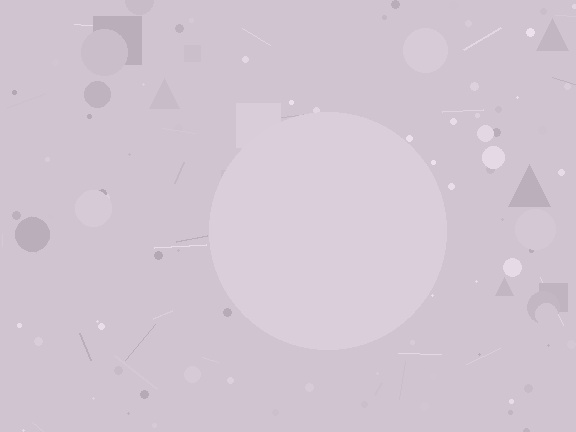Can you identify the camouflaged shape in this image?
The camouflaged shape is a circle.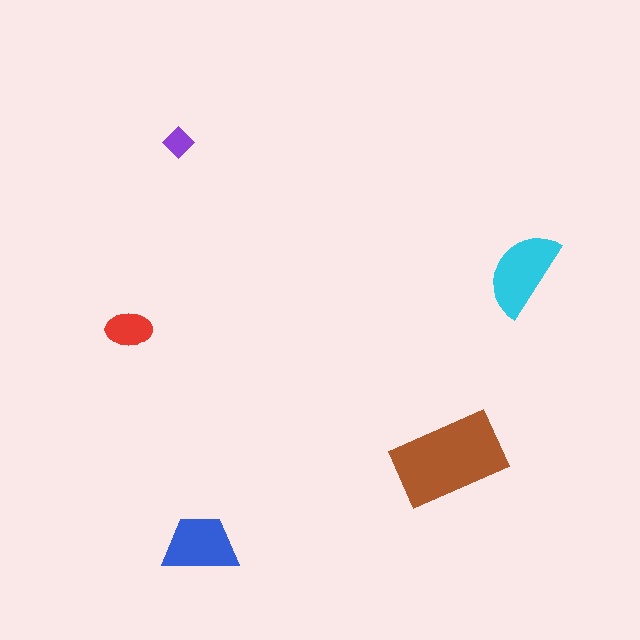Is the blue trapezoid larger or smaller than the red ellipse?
Larger.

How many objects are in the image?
There are 5 objects in the image.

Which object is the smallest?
The purple diamond.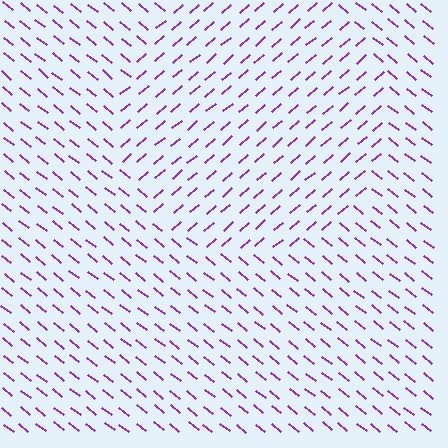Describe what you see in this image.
The image is filled with small purple line segments. A circle region in the image has lines oriented differently from the surrounding lines, creating a visible texture boundary.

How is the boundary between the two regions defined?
The boundary is defined purely by a change in line orientation (approximately 79 degrees difference). All lines are the same color and thickness.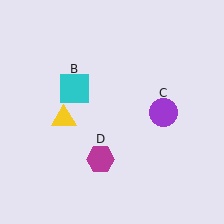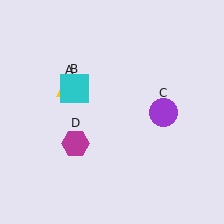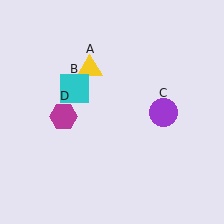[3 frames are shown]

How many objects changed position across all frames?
2 objects changed position: yellow triangle (object A), magenta hexagon (object D).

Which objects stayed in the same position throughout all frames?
Cyan square (object B) and purple circle (object C) remained stationary.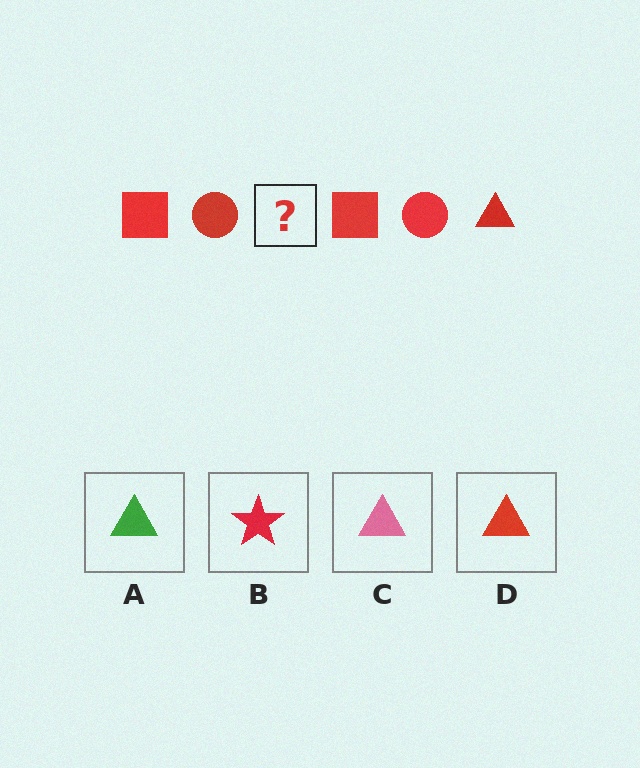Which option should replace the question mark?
Option D.